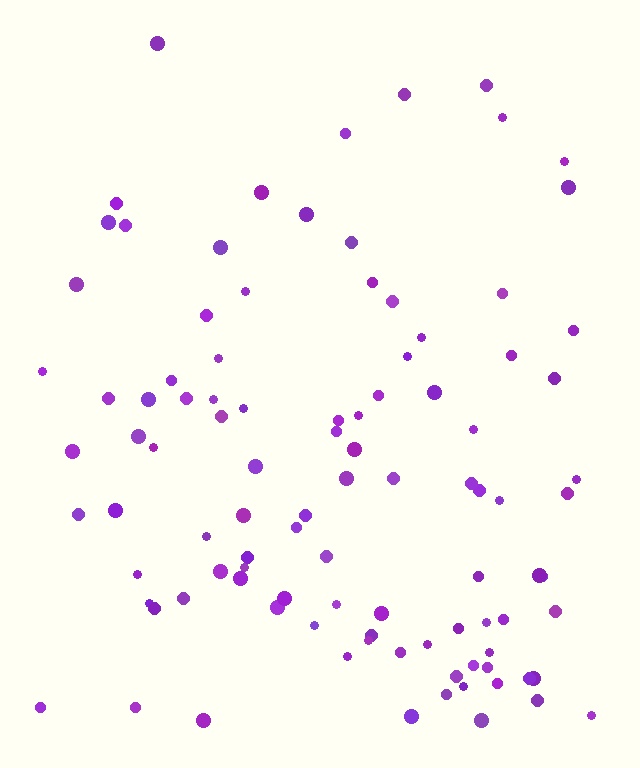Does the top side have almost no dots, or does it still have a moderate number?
Still a moderate number, just noticeably fewer than the bottom.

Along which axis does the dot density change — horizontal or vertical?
Vertical.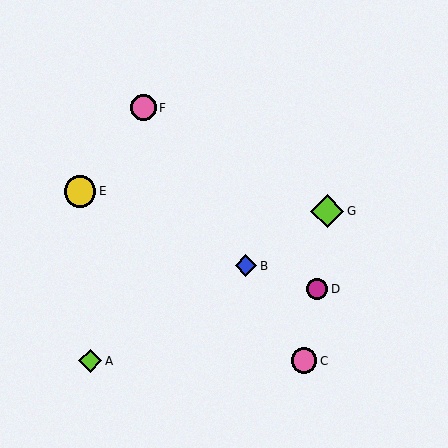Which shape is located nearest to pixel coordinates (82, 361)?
The lime diamond (labeled A) at (90, 361) is nearest to that location.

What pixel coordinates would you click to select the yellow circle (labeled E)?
Click at (80, 191) to select the yellow circle E.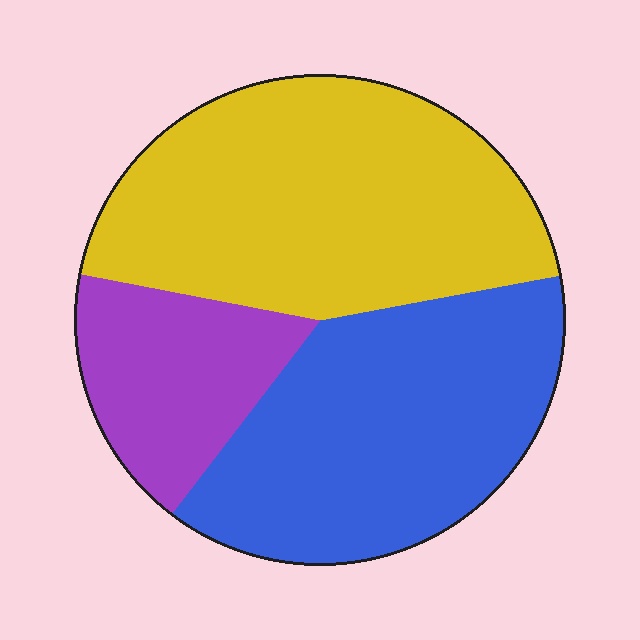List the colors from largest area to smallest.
From largest to smallest: yellow, blue, purple.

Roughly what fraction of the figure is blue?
Blue takes up between a quarter and a half of the figure.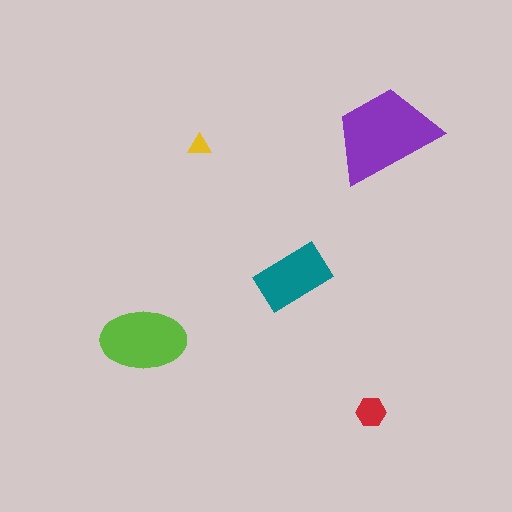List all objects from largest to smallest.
The purple trapezoid, the lime ellipse, the teal rectangle, the red hexagon, the yellow triangle.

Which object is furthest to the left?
The lime ellipse is leftmost.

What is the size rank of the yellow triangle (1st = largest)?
5th.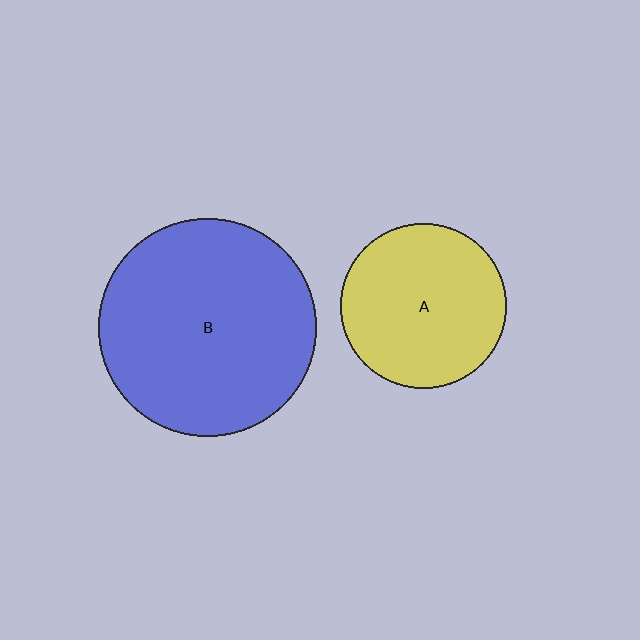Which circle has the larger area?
Circle B (blue).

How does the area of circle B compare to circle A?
Approximately 1.7 times.